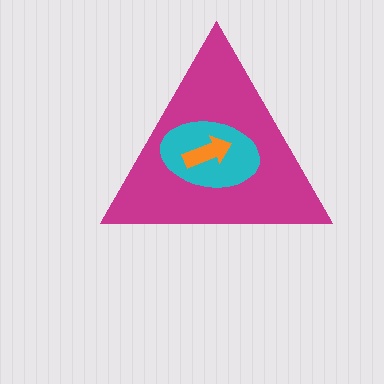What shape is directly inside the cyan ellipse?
The orange arrow.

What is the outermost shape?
The magenta triangle.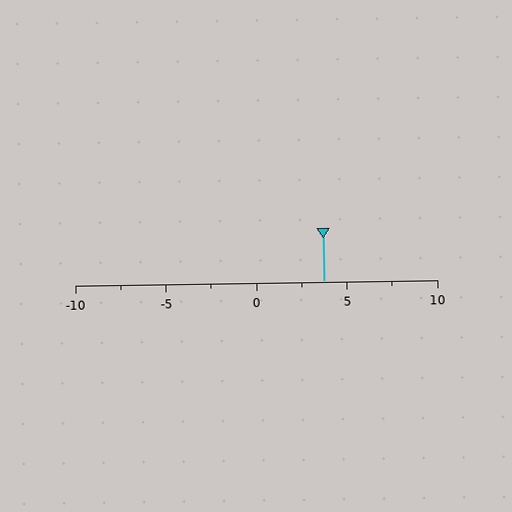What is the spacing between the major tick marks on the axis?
The major ticks are spaced 5 apart.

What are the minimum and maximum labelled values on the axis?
The axis runs from -10 to 10.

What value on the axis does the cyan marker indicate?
The marker indicates approximately 3.8.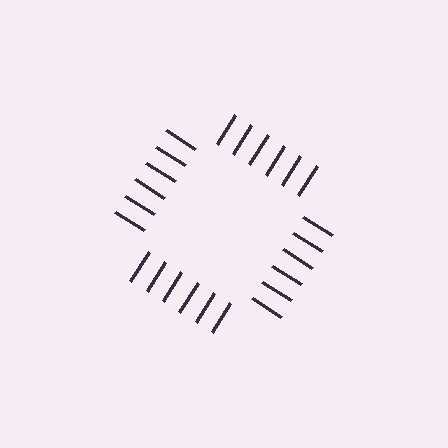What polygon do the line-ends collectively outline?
An illusory square — the line segments terminate on its edges but no continuous stroke is drawn.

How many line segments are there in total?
24 — 6 along each of the 4 edges.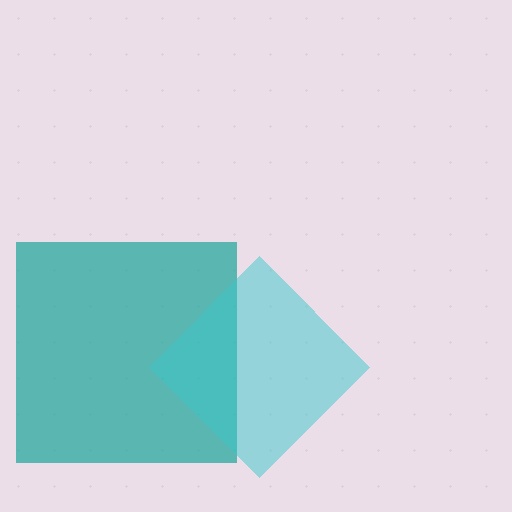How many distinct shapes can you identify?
There are 2 distinct shapes: a teal square, a cyan diamond.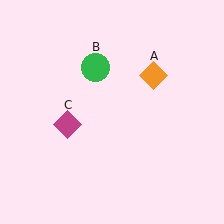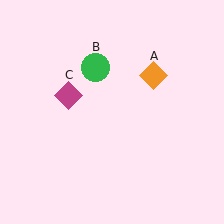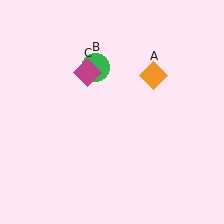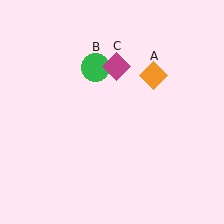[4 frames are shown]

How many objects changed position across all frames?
1 object changed position: magenta diamond (object C).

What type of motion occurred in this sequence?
The magenta diamond (object C) rotated clockwise around the center of the scene.